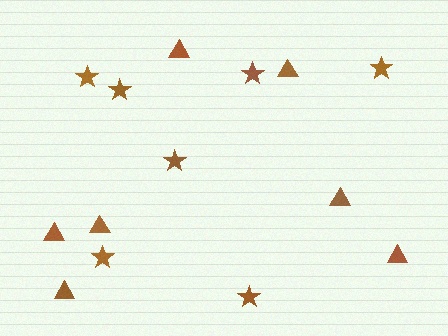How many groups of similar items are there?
There are 2 groups: one group of triangles (7) and one group of stars (7).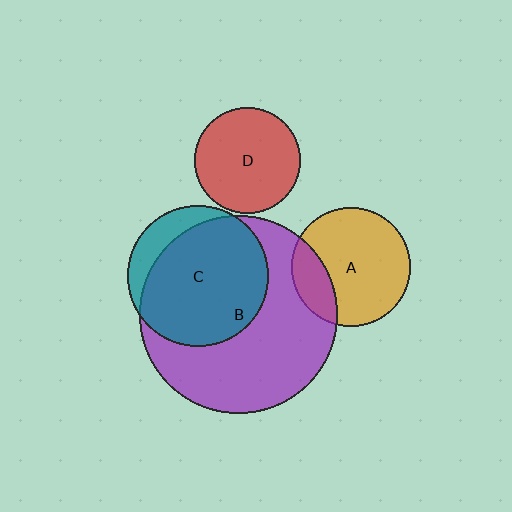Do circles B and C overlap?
Yes.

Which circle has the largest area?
Circle B (purple).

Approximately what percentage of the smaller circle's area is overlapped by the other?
Approximately 80%.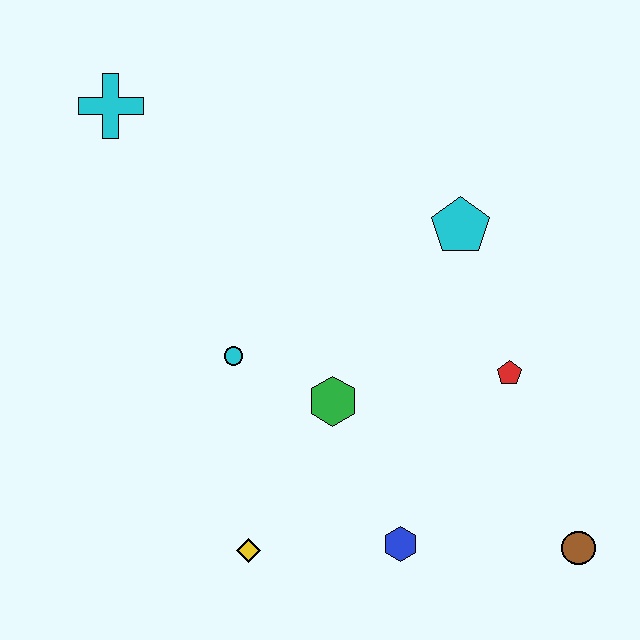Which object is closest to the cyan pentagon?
The red pentagon is closest to the cyan pentagon.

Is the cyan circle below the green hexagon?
No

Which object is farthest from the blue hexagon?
The cyan cross is farthest from the blue hexagon.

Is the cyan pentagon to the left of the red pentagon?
Yes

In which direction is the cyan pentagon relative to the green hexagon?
The cyan pentagon is above the green hexagon.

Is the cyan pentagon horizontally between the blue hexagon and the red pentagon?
Yes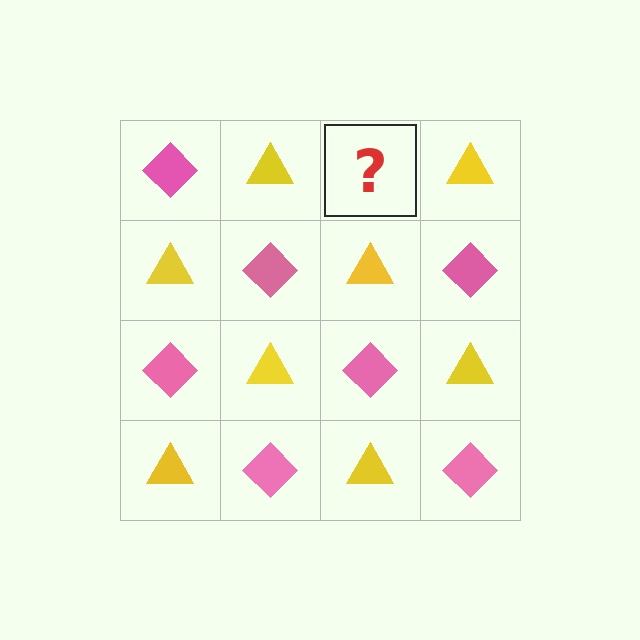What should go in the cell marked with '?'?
The missing cell should contain a pink diamond.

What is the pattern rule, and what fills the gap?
The rule is that it alternates pink diamond and yellow triangle in a checkerboard pattern. The gap should be filled with a pink diamond.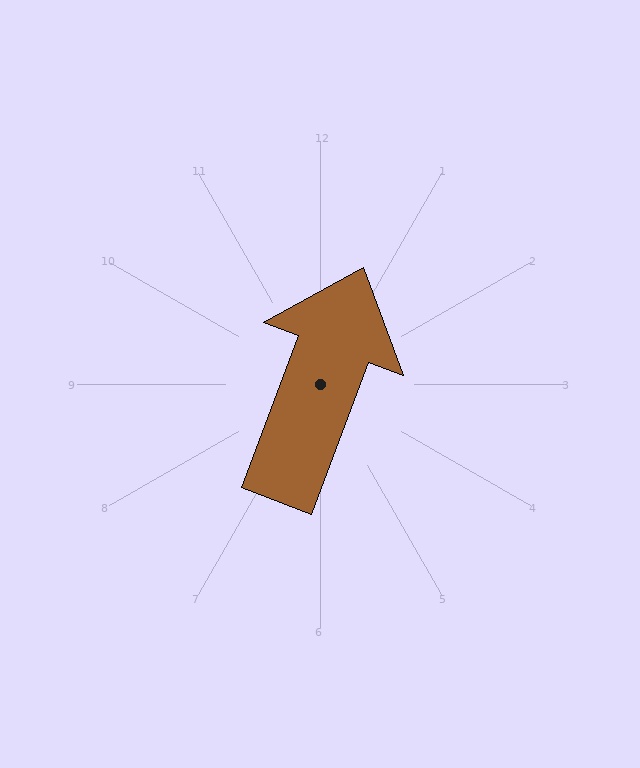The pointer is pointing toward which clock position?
Roughly 1 o'clock.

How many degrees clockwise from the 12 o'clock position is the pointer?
Approximately 21 degrees.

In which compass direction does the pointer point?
North.